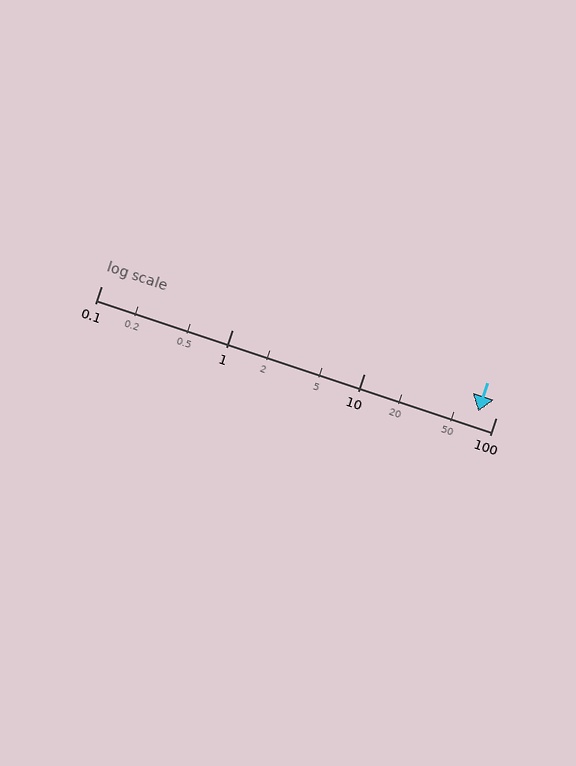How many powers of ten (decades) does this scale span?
The scale spans 3 decades, from 0.1 to 100.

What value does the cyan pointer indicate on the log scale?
The pointer indicates approximately 73.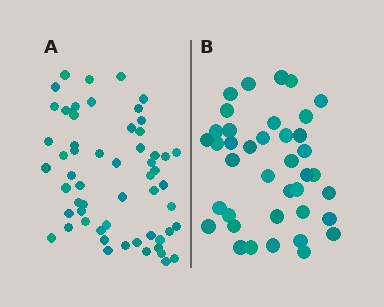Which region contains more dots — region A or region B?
Region A (the left region) has more dots.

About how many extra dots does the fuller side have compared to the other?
Region A has approximately 20 more dots than region B.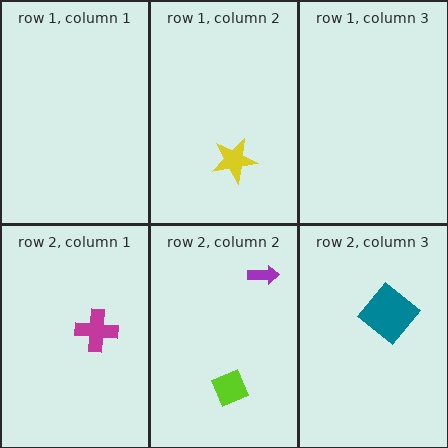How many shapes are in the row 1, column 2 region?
1.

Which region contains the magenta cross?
The row 2, column 1 region.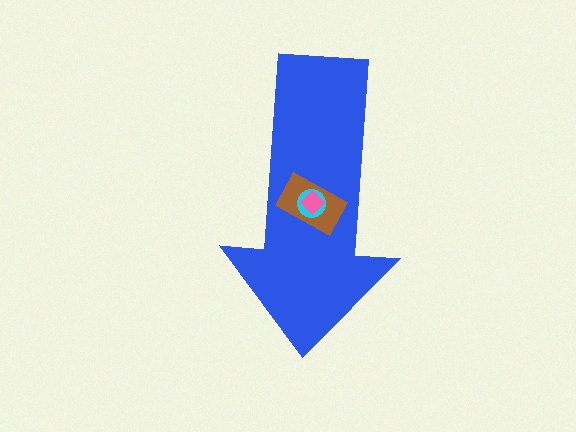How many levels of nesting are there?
4.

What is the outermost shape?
The blue arrow.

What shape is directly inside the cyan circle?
The pink diamond.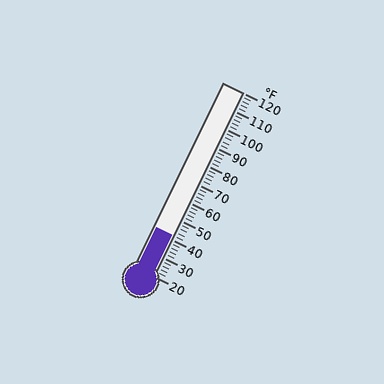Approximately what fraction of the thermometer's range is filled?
The thermometer is filled to approximately 20% of its range.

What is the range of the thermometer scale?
The thermometer scale ranges from 20°F to 120°F.